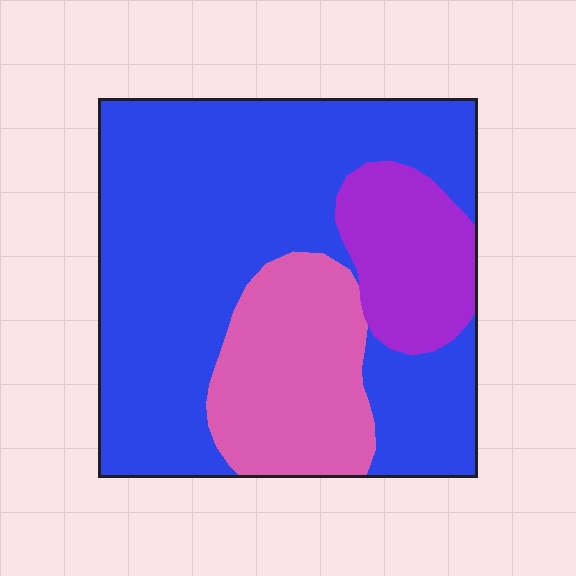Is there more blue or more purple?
Blue.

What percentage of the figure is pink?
Pink takes up about one fifth (1/5) of the figure.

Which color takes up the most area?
Blue, at roughly 65%.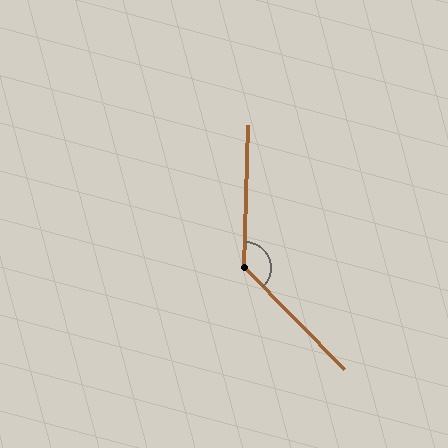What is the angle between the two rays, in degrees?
Approximately 134 degrees.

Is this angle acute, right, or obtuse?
It is obtuse.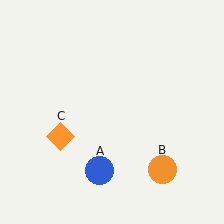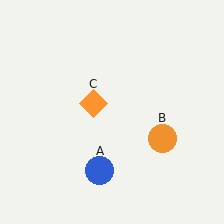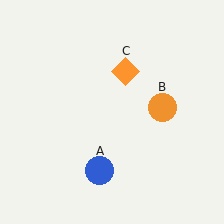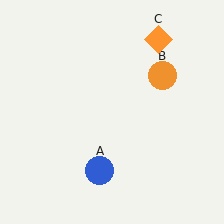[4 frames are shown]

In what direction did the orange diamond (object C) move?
The orange diamond (object C) moved up and to the right.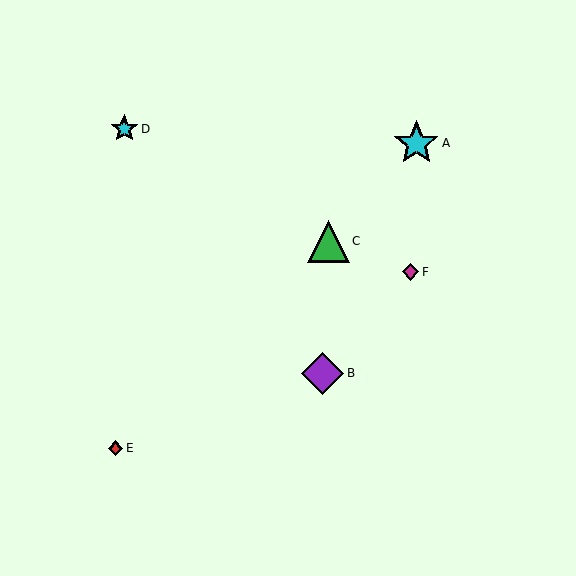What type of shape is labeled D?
Shape D is a cyan star.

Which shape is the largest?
The cyan star (labeled A) is the largest.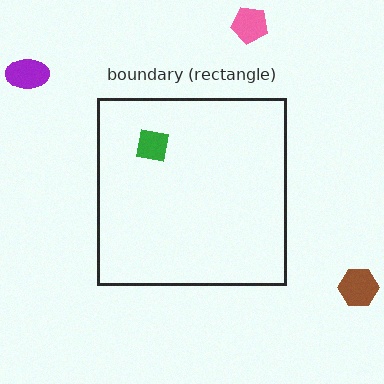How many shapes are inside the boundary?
1 inside, 3 outside.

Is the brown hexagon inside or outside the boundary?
Outside.